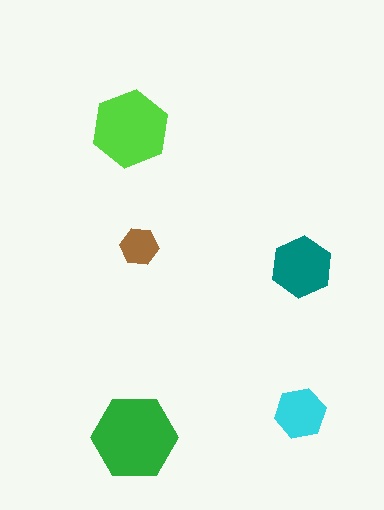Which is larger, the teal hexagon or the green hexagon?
The green one.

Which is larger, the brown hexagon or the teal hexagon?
The teal one.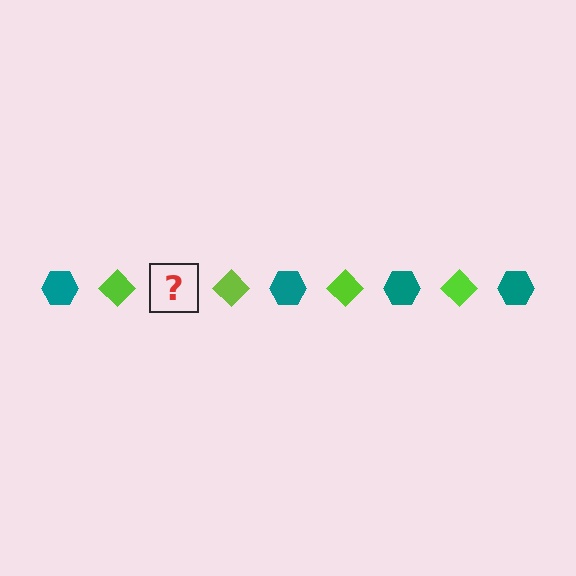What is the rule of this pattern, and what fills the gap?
The rule is that the pattern alternates between teal hexagon and lime diamond. The gap should be filled with a teal hexagon.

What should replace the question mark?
The question mark should be replaced with a teal hexagon.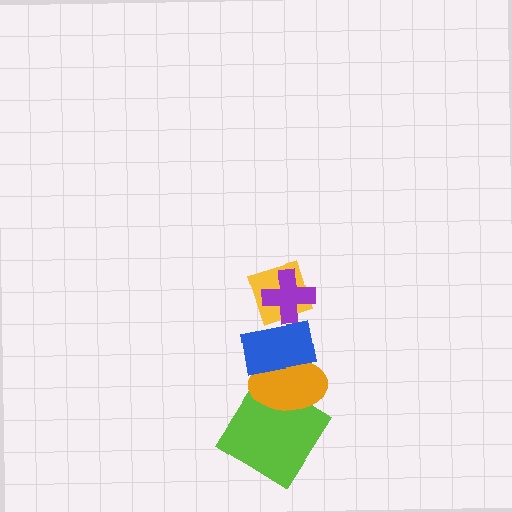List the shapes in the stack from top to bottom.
From top to bottom: the purple cross, the yellow diamond, the blue rectangle, the orange ellipse, the lime diamond.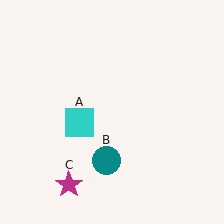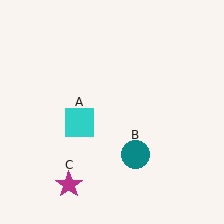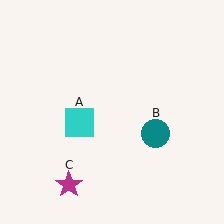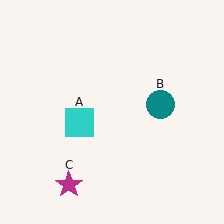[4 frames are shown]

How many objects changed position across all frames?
1 object changed position: teal circle (object B).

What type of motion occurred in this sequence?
The teal circle (object B) rotated counterclockwise around the center of the scene.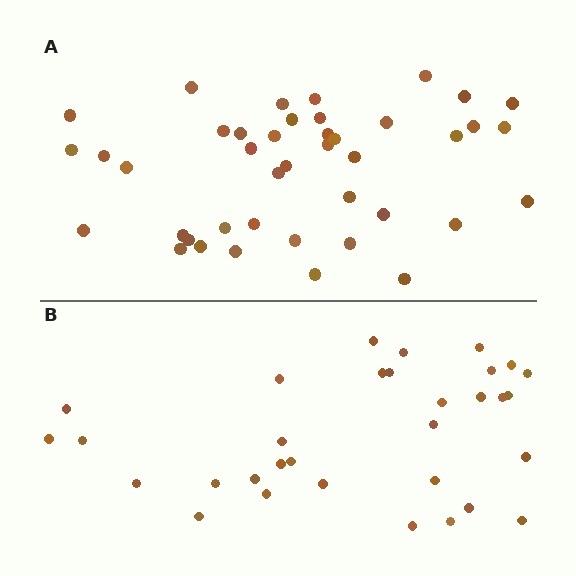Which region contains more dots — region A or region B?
Region A (the top region) has more dots.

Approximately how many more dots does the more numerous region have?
Region A has roughly 10 or so more dots than region B.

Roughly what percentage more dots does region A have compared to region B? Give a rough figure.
About 30% more.